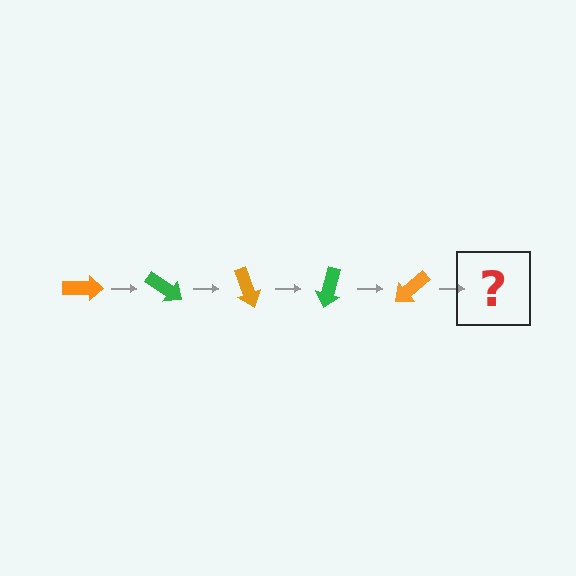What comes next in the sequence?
The next element should be a green arrow, rotated 175 degrees from the start.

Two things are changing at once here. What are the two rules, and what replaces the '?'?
The two rules are that it rotates 35 degrees each step and the color cycles through orange and green. The '?' should be a green arrow, rotated 175 degrees from the start.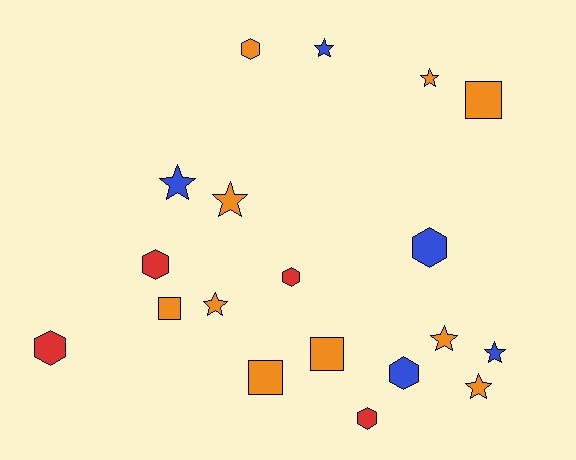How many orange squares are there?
There are 4 orange squares.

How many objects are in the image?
There are 19 objects.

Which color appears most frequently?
Orange, with 10 objects.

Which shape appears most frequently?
Star, with 8 objects.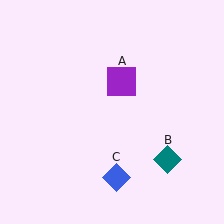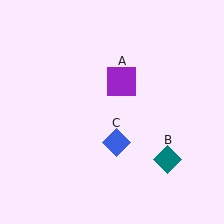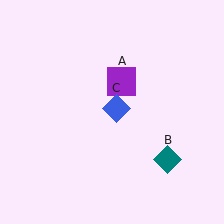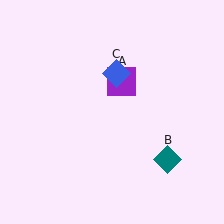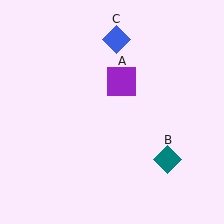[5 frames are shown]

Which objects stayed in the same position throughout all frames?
Purple square (object A) and teal diamond (object B) remained stationary.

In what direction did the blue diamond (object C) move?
The blue diamond (object C) moved up.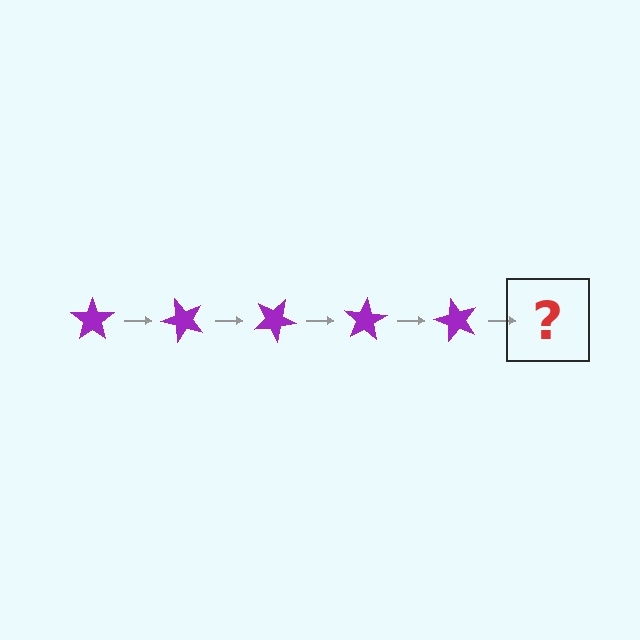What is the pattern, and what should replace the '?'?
The pattern is that the star rotates 50 degrees each step. The '?' should be a purple star rotated 250 degrees.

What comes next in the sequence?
The next element should be a purple star rotated 250 degrees.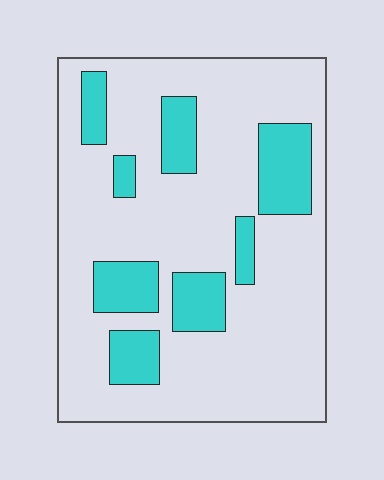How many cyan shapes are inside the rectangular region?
8.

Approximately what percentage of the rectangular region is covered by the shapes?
Approximately 20%.